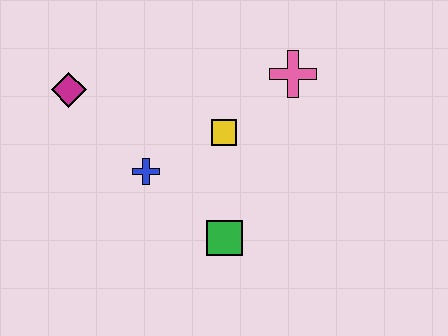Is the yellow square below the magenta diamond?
Yes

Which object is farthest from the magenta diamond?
The pink cross is farthest from the magenta diamond.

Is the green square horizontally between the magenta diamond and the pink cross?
Yes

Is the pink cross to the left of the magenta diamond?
No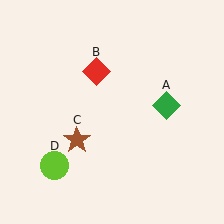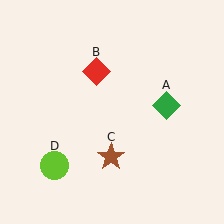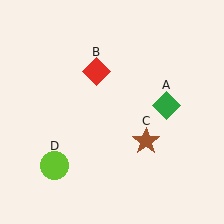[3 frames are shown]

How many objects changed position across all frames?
1 object changed position: brown star (object C).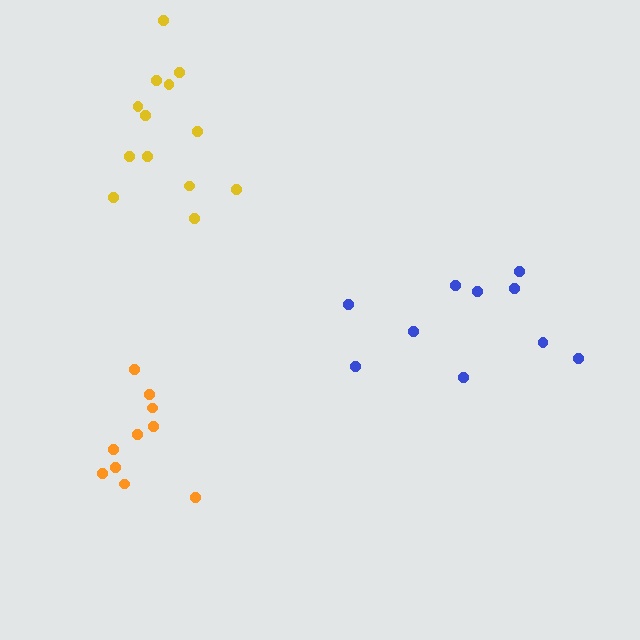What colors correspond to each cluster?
The clusters are colored: blue, orange, yellow.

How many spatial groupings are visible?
There are 3 spatial groupings.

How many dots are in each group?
Group 1: 10 dots, Group 2: 10 dots, Group 3: 13 dots (33 total).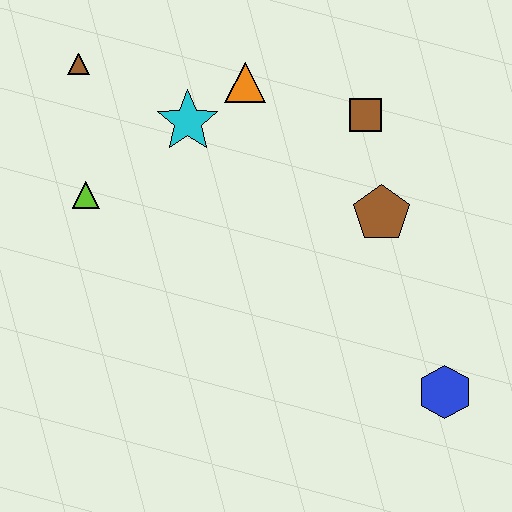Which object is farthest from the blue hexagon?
The brown triangle is farthest from the blue hexagon.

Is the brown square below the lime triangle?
No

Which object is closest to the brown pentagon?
The brown square is closest to the brown pentagon.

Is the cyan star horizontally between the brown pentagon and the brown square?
No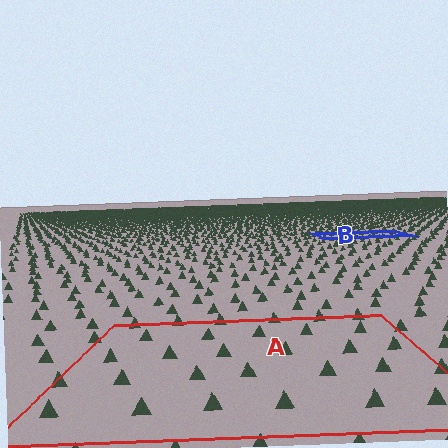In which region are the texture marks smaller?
The texture marks are smaller in region B, because it is farther away.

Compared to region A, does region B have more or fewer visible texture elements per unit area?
Region B has more texture elements per unit area — they are packed more densely because it is farther away.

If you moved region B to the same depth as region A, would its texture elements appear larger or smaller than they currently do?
They would appear larger. At a closer depth, the same texture elements are projected at a bigger on-screen size.